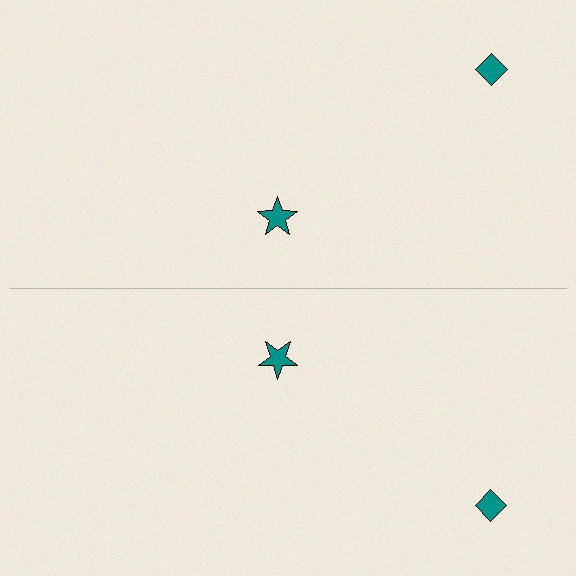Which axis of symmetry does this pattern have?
The pattern has a horizontal axis of symmetry running through the center of the image.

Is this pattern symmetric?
Yes, this pattern has bilateral (reflection) symmetry.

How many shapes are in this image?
There are 4 shapes in this image.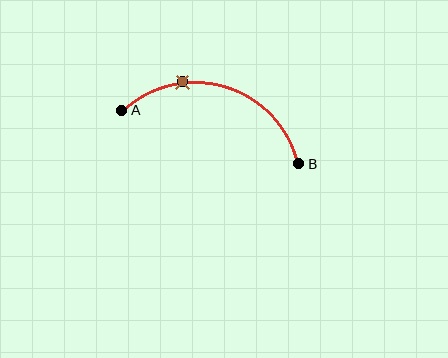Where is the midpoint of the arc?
The arc midpoint is the point on the curve farthest from the straight line joining A and B. It sits above that line.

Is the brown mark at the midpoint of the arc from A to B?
No. The brown mark lies on the arc but is closer to endpoint A. The arc midpoint would be at the point on the curve equidistant along the arc from both A and B.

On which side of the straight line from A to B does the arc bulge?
The arc bulges above the straight line connecting A and B.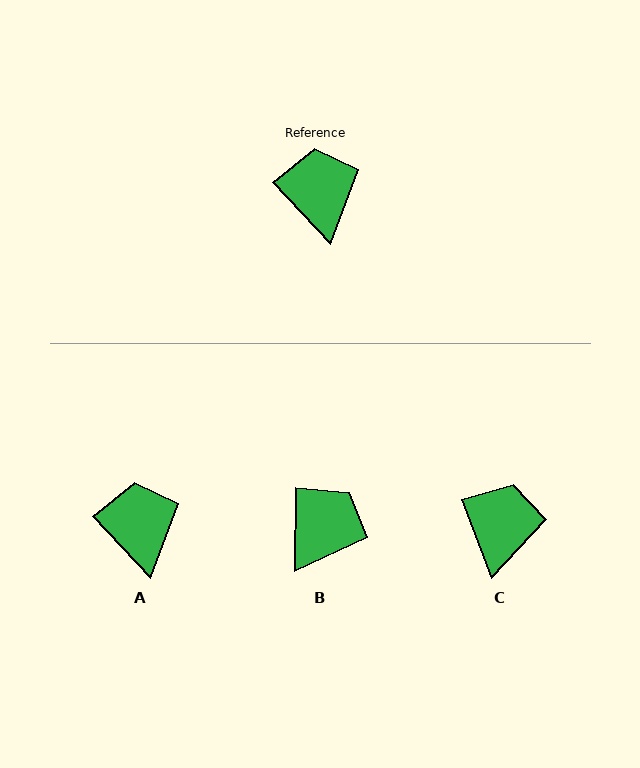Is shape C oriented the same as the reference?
No, it is off by about 22 degrees.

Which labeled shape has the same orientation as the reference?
A.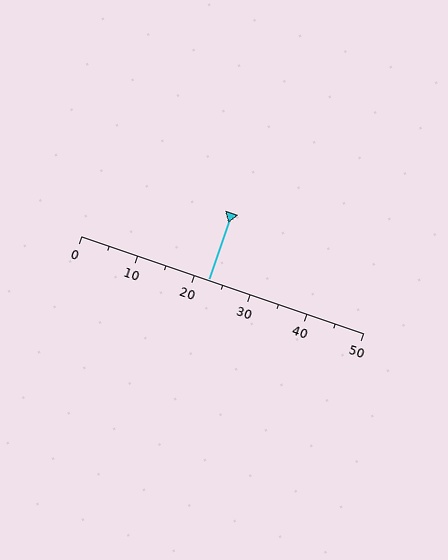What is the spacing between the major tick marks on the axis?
The major ticks are spaced 10 apart.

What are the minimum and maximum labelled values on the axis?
The axis runs from 0 to 50.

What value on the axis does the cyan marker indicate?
The marker indicates approximately 22.5.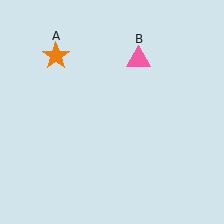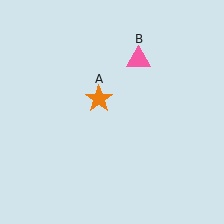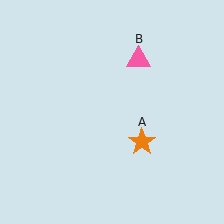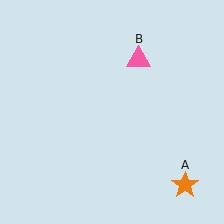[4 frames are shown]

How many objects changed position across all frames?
1 object changed position: orange star (object A).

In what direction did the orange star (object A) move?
The orange star (object A) moved down and to the right.